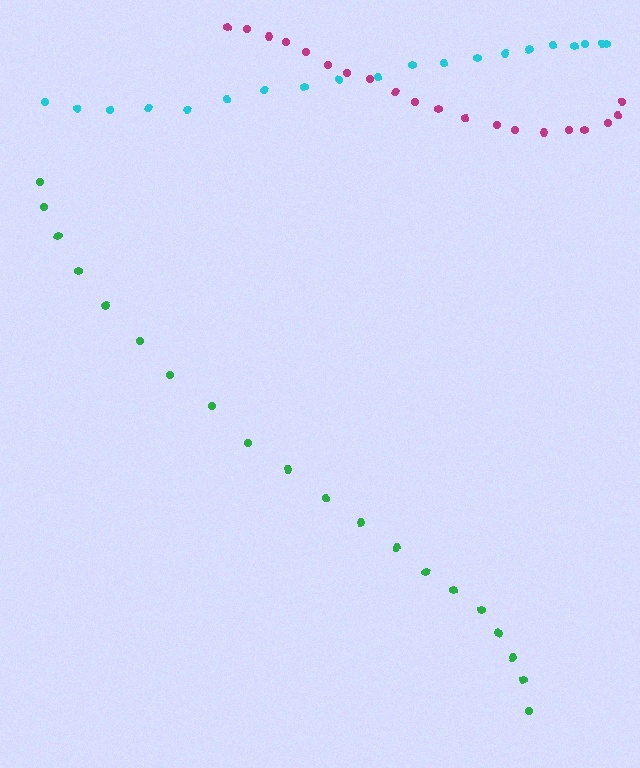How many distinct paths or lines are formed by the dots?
There are 3 distinct paths.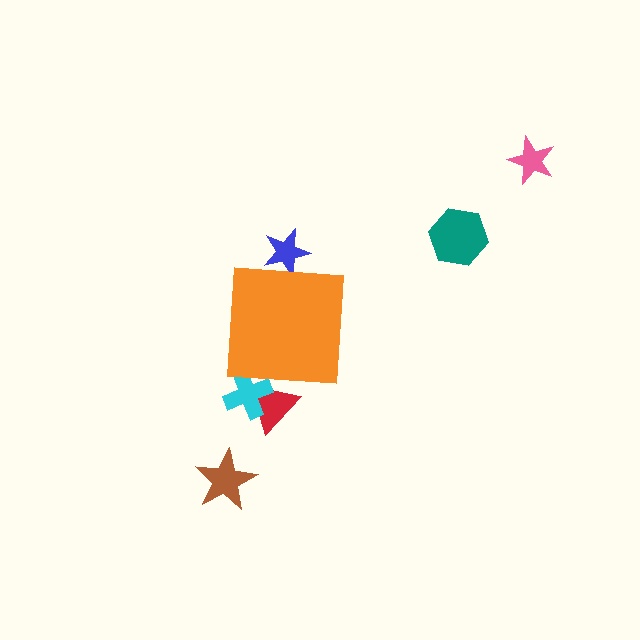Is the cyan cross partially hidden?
Yes, the cyan cross is partially hidden behind the orange square.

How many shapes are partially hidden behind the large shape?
3 shapes are partially hidden.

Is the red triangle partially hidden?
Yes, the red triangle is partially hidden behind the orange square.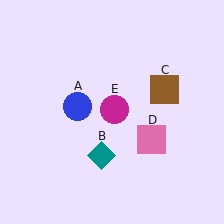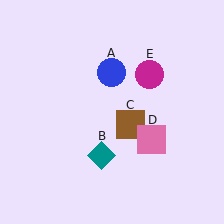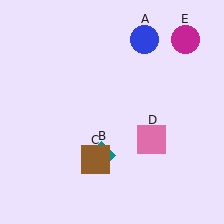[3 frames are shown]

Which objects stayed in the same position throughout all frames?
Teal diamond (object B) and pink square (object D) remained stationary.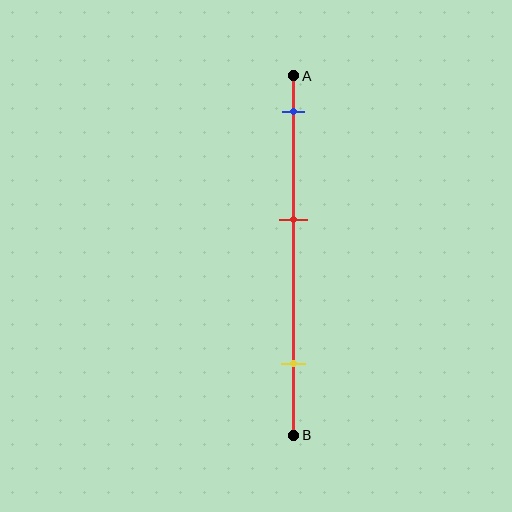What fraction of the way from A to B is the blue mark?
The blue mark is approximately 10% (0.1) of the way from A to B.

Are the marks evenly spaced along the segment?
Yes, the marks are approximately evenly spaced.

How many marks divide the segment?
There are 3 marks dividing the segment.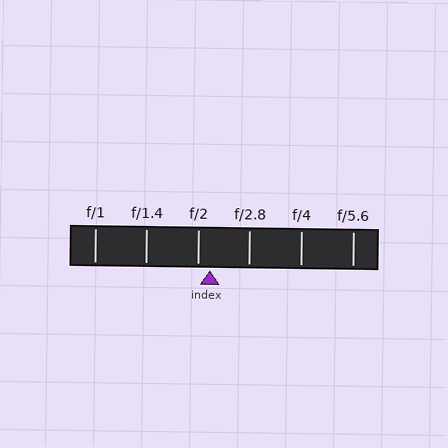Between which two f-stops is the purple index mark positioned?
The index mark is between f/2 and f/2.8.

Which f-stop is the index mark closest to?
The index mark is closest to f/2.